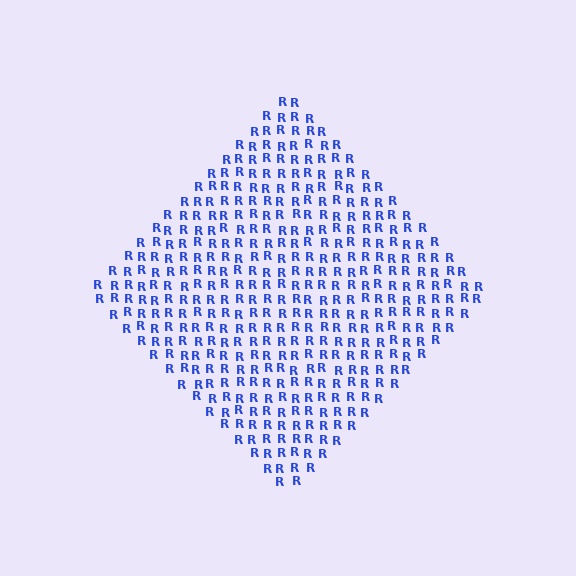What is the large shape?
The large shape is a diamond.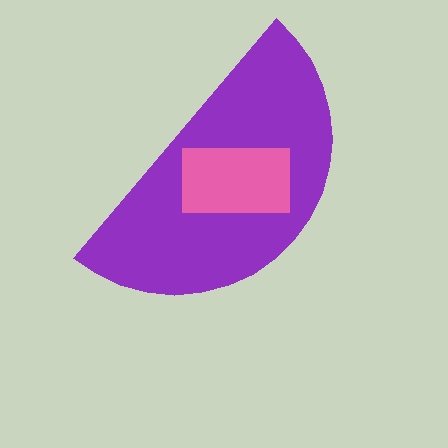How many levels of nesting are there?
2.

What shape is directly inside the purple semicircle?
The pink rectangle.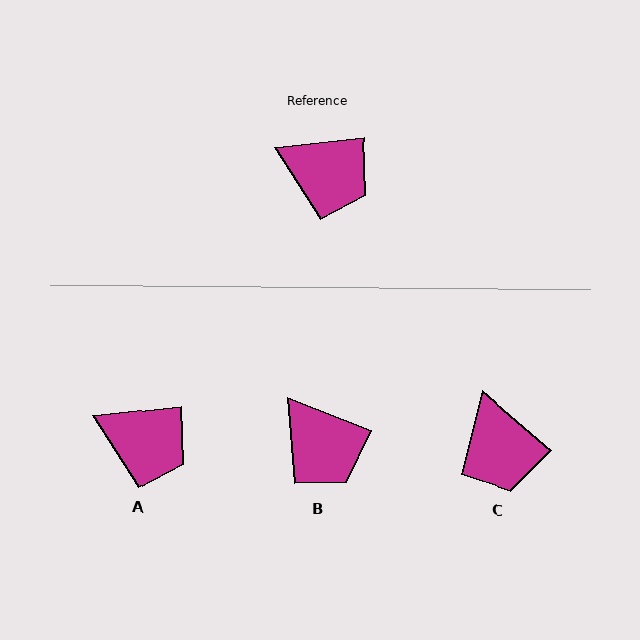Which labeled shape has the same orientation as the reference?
A.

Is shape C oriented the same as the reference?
No, it is off by about 47 degrees.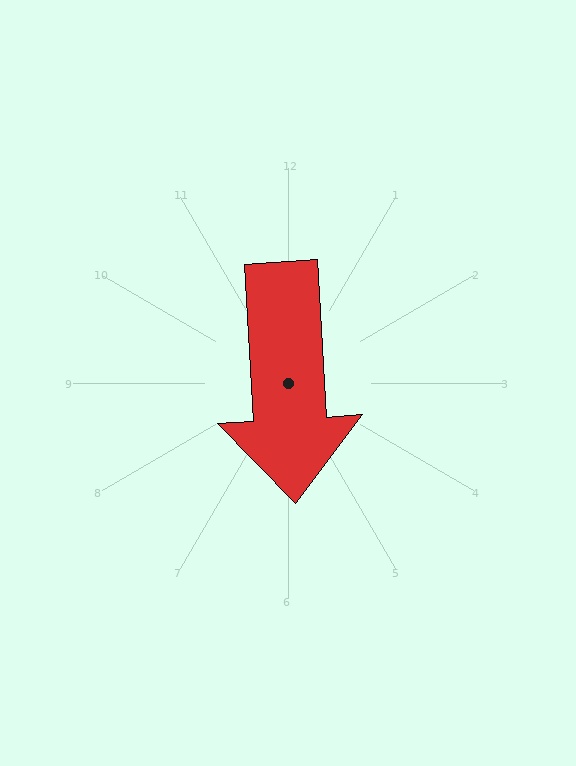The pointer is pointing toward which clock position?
Roughly 6 o'clock.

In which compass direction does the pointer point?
South.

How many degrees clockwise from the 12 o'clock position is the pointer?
Approximately 177 degrees.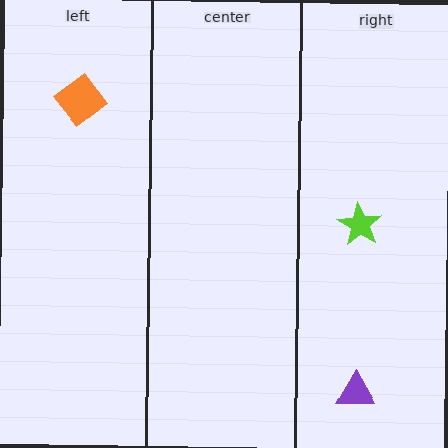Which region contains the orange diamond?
The left region.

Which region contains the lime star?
The right region.